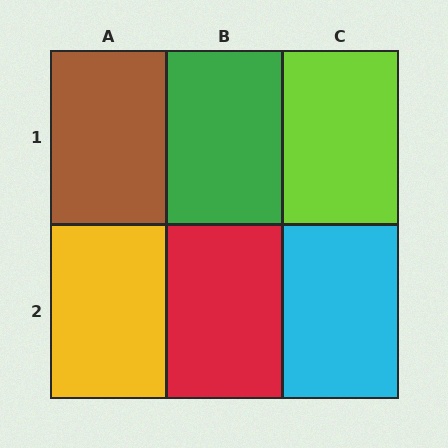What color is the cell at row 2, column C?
Cyan.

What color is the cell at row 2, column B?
Red.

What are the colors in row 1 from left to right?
Brown, green, lime.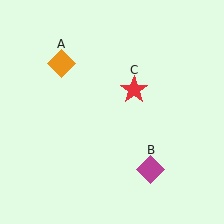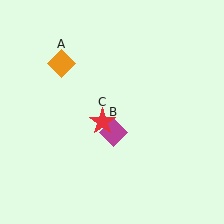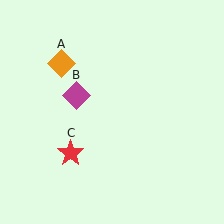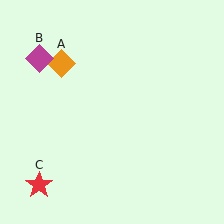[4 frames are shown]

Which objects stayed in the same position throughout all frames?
Orange diamond (object A) remained stationary.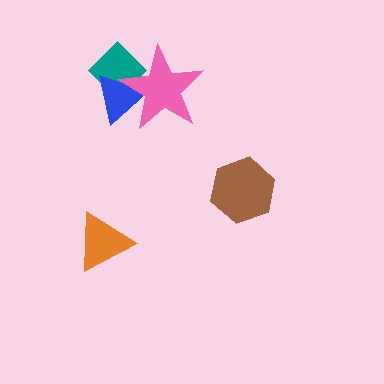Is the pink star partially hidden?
No, no other shape covers it.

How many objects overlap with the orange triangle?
0 objects overlap with the orange triangle.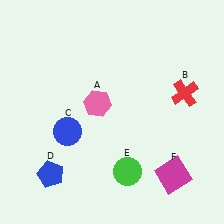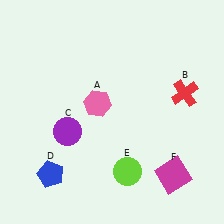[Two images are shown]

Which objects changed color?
C changed from blue to purple. E changed from green to lime.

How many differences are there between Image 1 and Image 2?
There are 2 differences between the two images.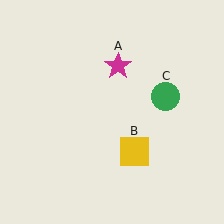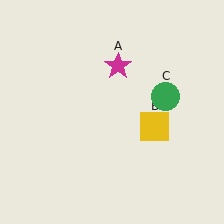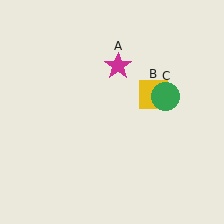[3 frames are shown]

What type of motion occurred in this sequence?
The yellow square (object B) rotated counterclockwise around the center of the scene.